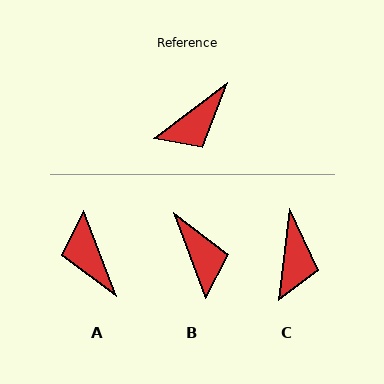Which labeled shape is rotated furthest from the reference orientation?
A, about 106 degrees away.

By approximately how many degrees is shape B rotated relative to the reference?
Approximately 73 degrees counter-clockwise.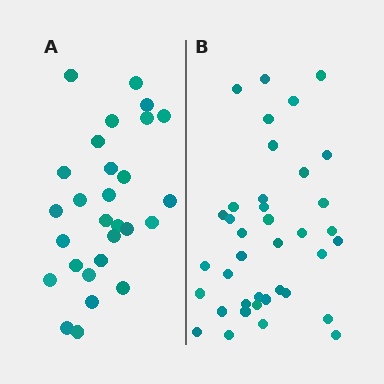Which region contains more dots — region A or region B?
Region B (the right region) has more dots.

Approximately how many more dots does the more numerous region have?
Region B has roughly 10 or so more dots than region A.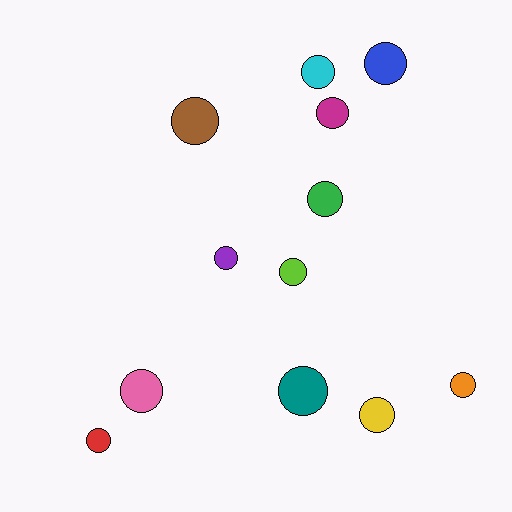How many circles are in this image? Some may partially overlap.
There are 12 circles.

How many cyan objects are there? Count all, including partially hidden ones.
There is 1 cyan object.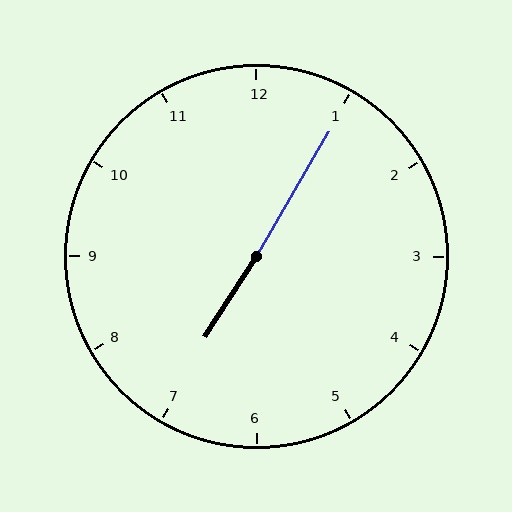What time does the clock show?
7:05.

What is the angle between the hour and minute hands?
Approximately 178 degrees.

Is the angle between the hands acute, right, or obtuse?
It is obtuse.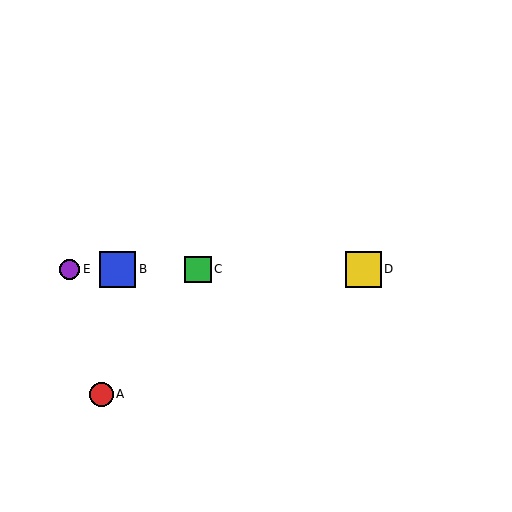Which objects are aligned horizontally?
Objects B, C, D, E are aligned horizontally.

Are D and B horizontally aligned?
Yes, both are at y≈269.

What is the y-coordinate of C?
Object C is at y≈269.